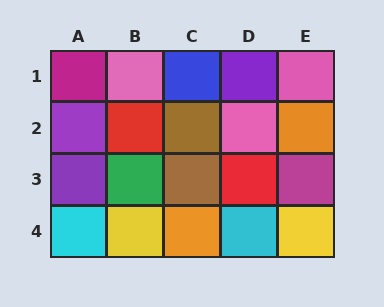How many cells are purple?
3 cells are purple.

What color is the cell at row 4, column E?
Yellow.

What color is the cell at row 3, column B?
Green.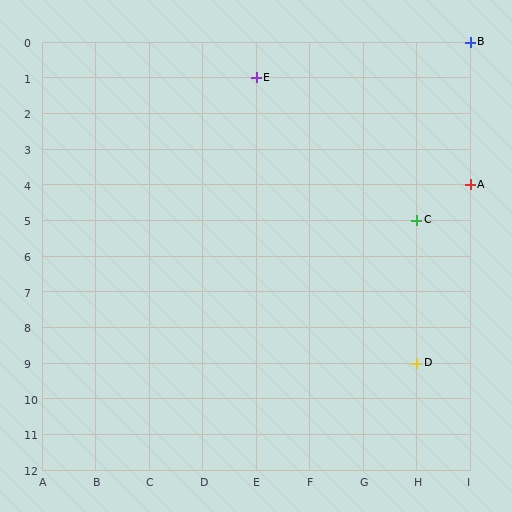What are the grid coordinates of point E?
Point E is at grid coordinates (E, 1).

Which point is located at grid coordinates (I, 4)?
Point A is at (I, 4).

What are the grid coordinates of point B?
Point B is at grid coordinates (I, 0).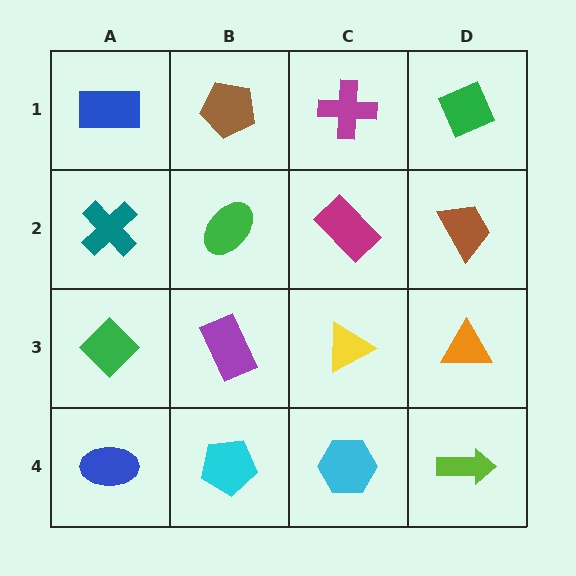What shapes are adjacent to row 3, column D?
A brown trapezoid (row 2, column D), a lime arrow (row 4, column D), a yellow triangle (row 3, column C).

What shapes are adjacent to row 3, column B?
A green ellipse (row 2, column B), a cyan pentagon (row 4, column B), a green diamond (row 3, column A), a yellow triangle (row 3, column C).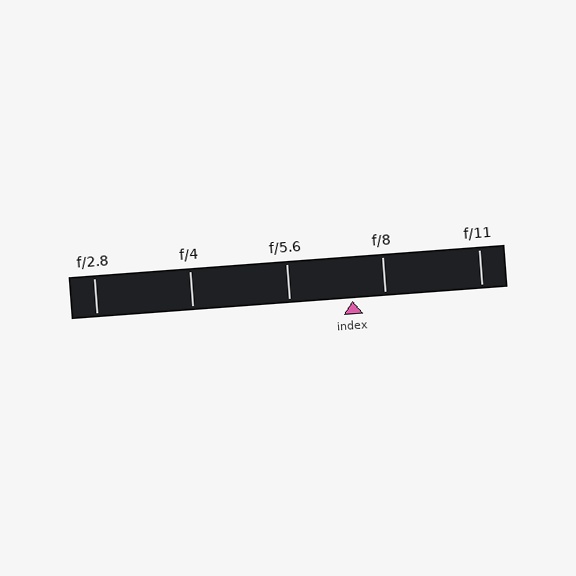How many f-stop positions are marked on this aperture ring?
There are 5 f-stop positions marked.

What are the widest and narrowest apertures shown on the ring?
The widest aperture shown is f/2.8 and the narrowest is f/11.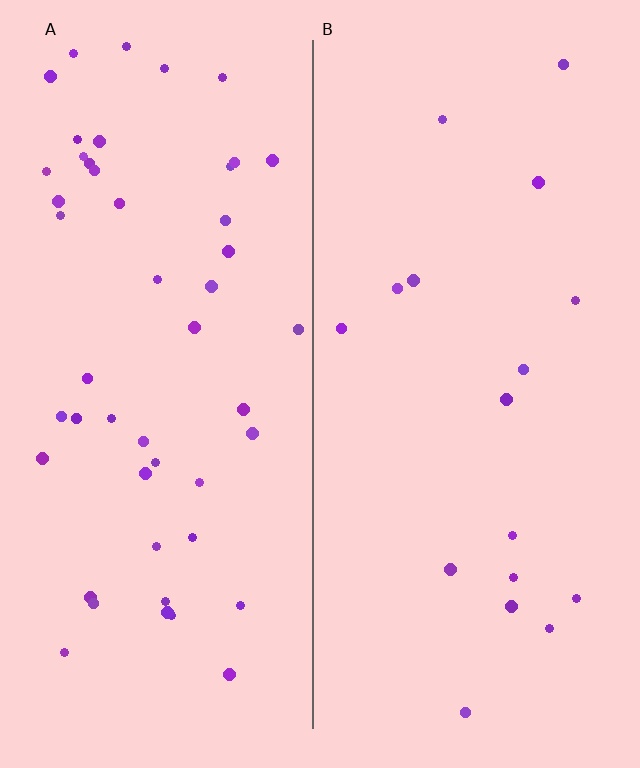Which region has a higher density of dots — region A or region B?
A (the left).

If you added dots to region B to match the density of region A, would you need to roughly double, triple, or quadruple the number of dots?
Approximately triple.